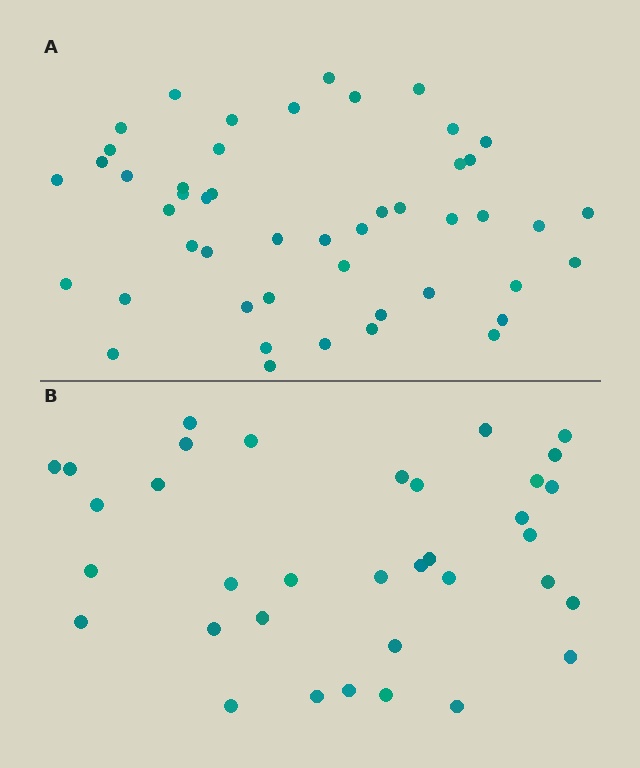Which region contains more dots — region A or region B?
Region A (the top region) has more dots.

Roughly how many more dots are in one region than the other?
Region A has approximately 15 more dots than region B.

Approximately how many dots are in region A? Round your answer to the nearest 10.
About 50 dots. (The exact count is 48, which rounds to 50.)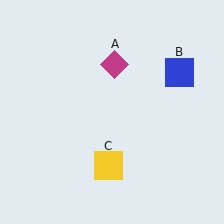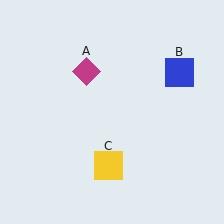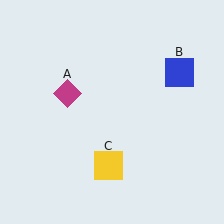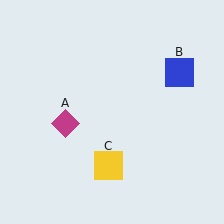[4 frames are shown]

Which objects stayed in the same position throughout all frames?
Blue square (object B) and yellow square (object C) remained stationary.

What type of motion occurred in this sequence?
The magenta diamond (object A) rotated counterclockwise around the center of the scene.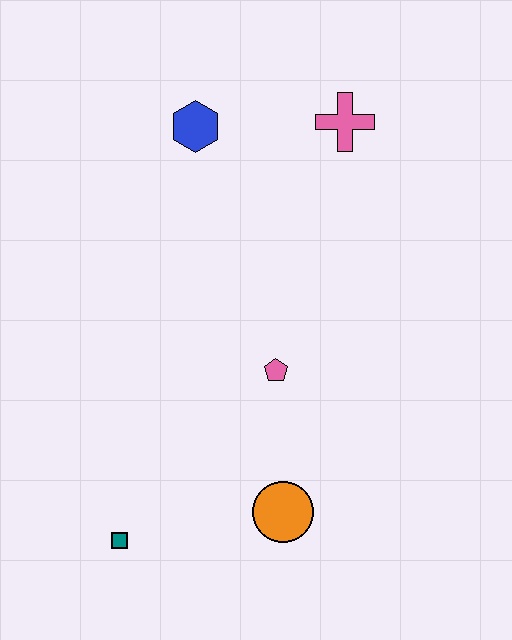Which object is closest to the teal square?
The orange circle is closest to the teal square.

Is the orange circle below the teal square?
No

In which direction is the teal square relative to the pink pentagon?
The teal square is below the pink pentagon.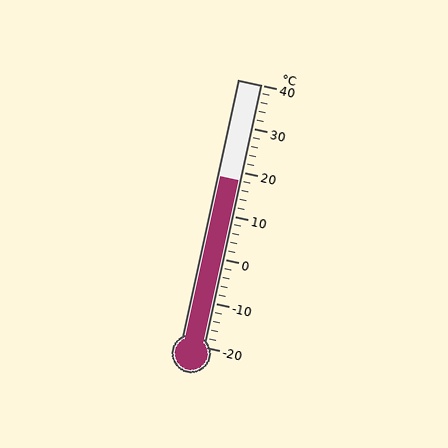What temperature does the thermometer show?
The thermometer shows approximately 18°C.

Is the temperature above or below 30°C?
The temperature is below 30°C.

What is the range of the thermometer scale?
The thermometer scale ranges from -20°C to 40°C.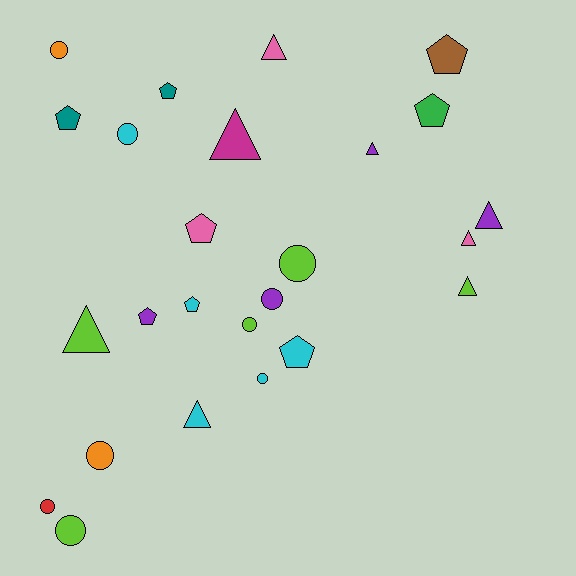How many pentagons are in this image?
There are 8 pentagons.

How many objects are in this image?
There are 25 objects.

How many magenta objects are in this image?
There is 1 magenta object.